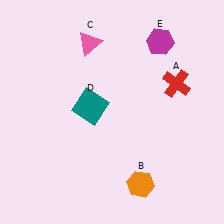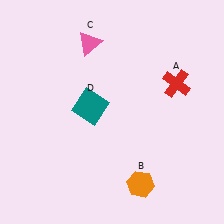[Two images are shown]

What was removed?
The magenta hexagon (E) was removed in Image 2.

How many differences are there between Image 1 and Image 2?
There is 1 difference between the two images.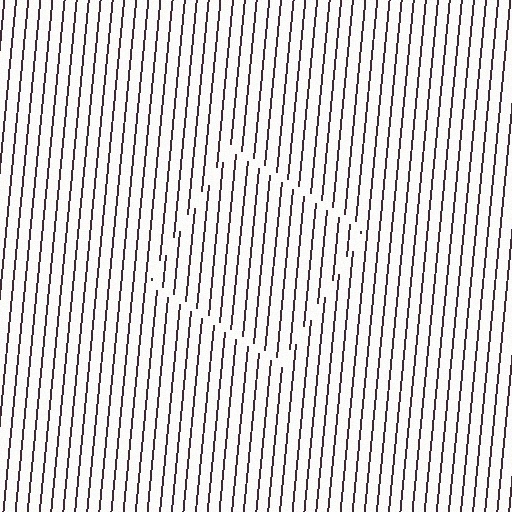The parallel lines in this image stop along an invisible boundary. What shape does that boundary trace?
An illusory square. The interior of the shape contains the same grating, shifted by half a period — the contour is defined by the phase discontinuity where line-ends from the inner and outer gratings abut.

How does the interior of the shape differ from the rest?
The interior of the shape contains the same grating, shifted by half a period — the contour is defined by the phase discontinuity where line-ends from the inner and outer gratings abut.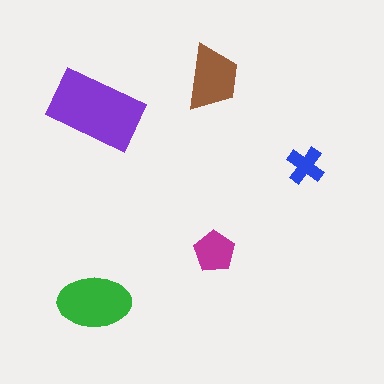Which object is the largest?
The purple rectangle.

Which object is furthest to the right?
The blue cross is rightmost.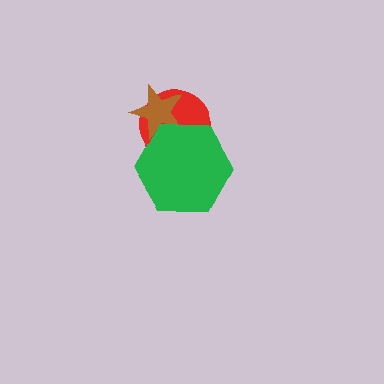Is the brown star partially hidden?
Yes, it is partially covered by another shape.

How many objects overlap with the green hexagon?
2 objects overlap with the green hexagon.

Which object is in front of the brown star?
The green hexagon is in front of the brown star.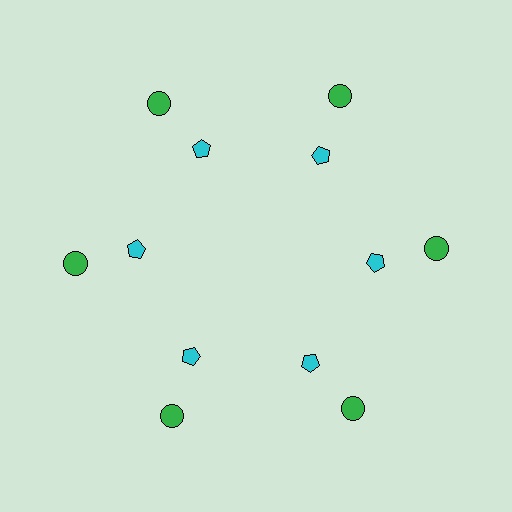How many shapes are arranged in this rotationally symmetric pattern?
There are 12 shapes, arranged in 6 groups of 2.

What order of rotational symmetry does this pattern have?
This pattern has 6-fold rotational symmetry.